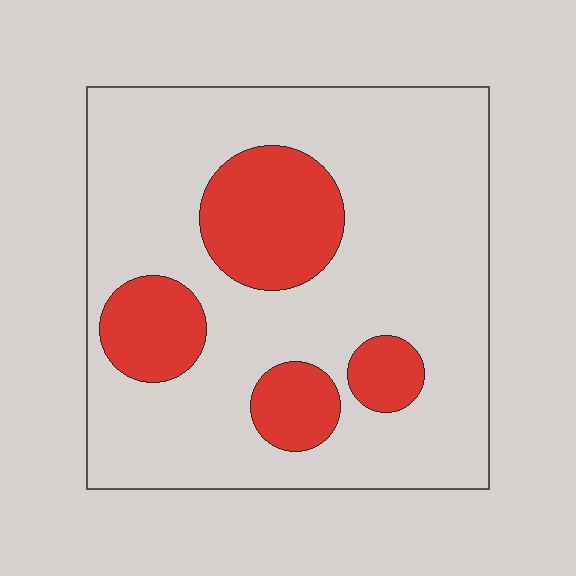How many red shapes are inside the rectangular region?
4.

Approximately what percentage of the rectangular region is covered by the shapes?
Approximately 25%.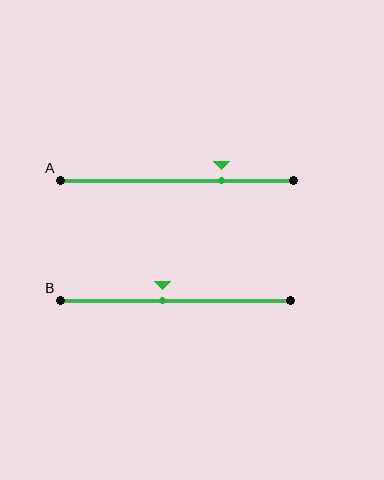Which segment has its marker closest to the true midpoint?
Segment B has its marker closest to the true midpoint.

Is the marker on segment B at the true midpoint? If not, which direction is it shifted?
No, the marker on segment B is shifted to the left by about 5% of the segment length.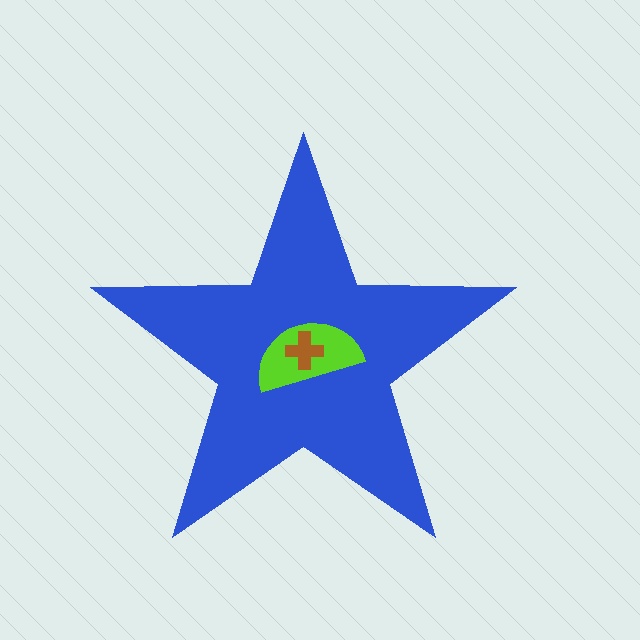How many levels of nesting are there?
3.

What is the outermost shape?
The blue star.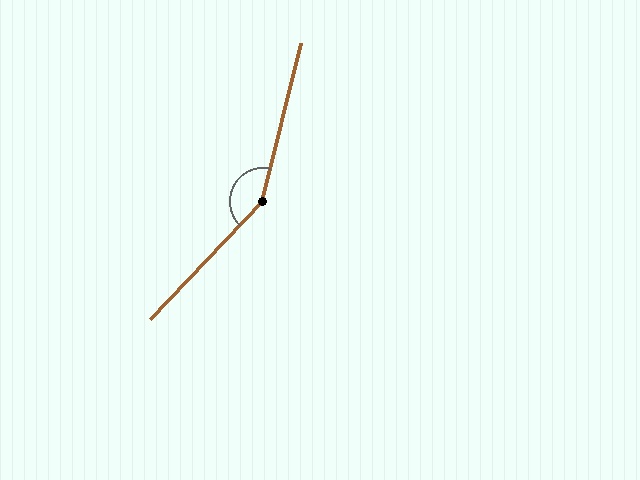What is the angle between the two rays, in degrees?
Approximately 150 degrees.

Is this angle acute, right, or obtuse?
It is obtuse.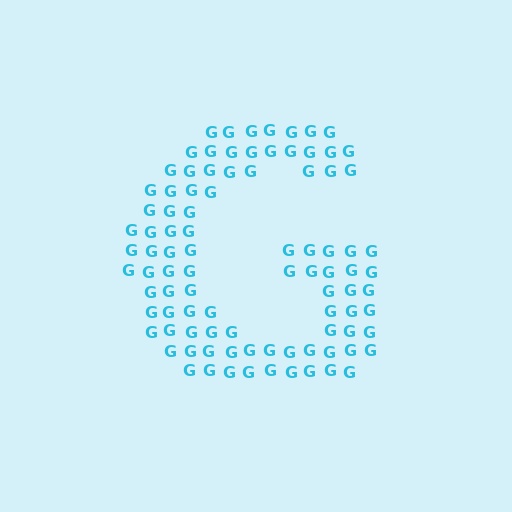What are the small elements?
The small elements are letter G's.